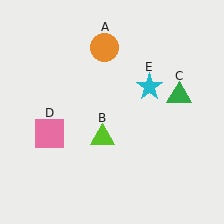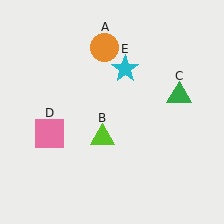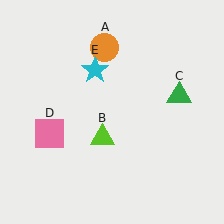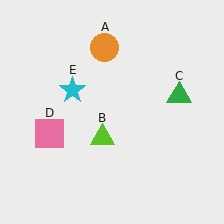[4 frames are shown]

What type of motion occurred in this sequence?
The cyan star (object E) rotated counterclockwise around the center of the scene.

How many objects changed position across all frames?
1 object changed position: cyan star (object E).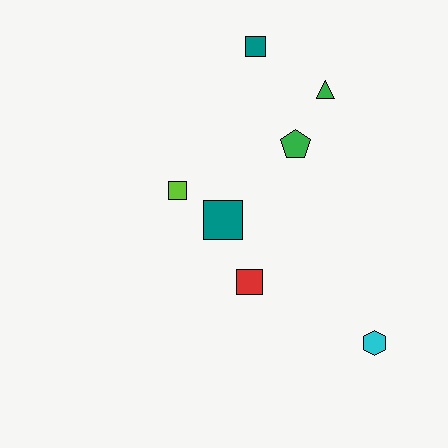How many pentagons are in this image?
There is 1 pentagon.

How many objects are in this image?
There are 7 objects.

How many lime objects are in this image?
There is 1 lime object.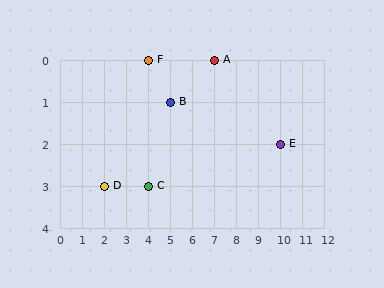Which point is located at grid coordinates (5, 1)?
Point B is at (5, 1).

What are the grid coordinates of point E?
Point E is at grid coordinates (10, 2).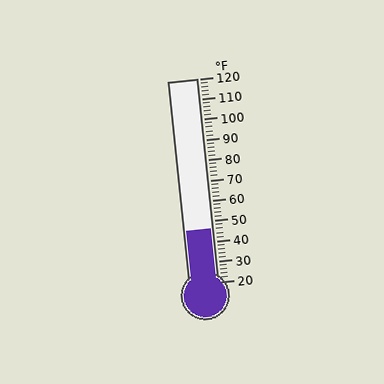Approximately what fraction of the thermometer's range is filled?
The thermometer is filled to approximately 25% of its range.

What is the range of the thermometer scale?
The thermometer scale ranges from 20°F to 120°F.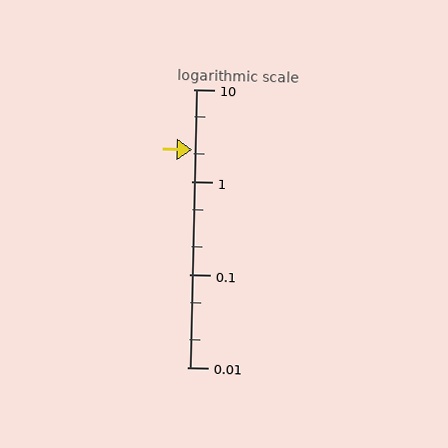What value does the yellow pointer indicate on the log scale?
The pointer indicates approximately 2.2.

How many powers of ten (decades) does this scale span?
The scale spans 3 decades, from 0.01 to 10.